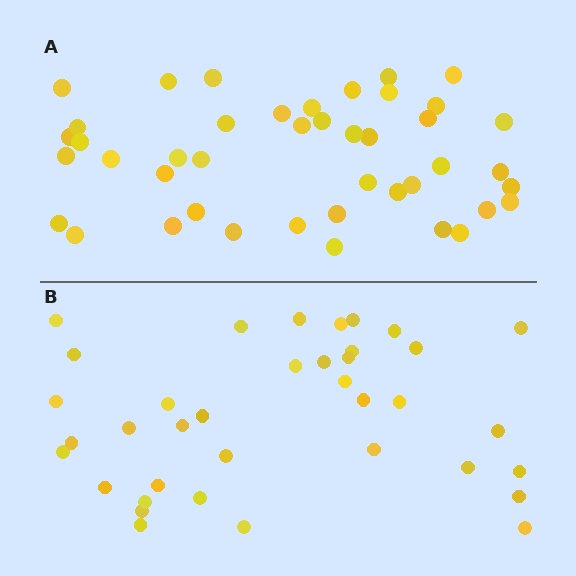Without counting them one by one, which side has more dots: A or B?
Region A (the top region) has more dots.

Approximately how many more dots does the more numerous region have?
Region A has about 6 more dots than region B.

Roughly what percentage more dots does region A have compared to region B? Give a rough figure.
About 15% more.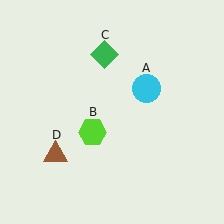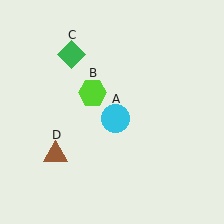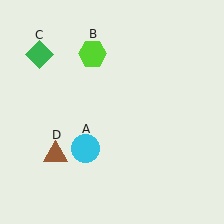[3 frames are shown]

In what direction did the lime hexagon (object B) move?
The lime hexagon (object B) moved up.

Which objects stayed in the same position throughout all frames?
Brown triangle (object D) remained stationary.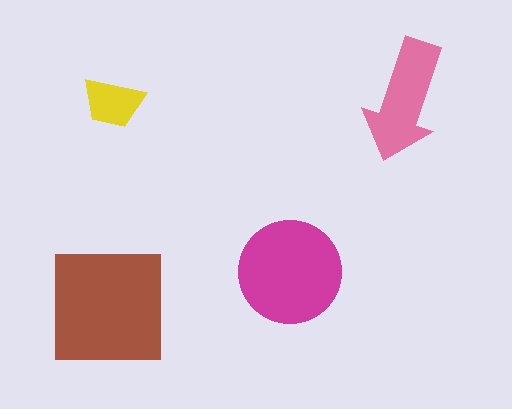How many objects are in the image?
There are 4 objects in the image.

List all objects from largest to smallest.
The brown square, the magenta circle, the pink arrow, the yellow trapezoid.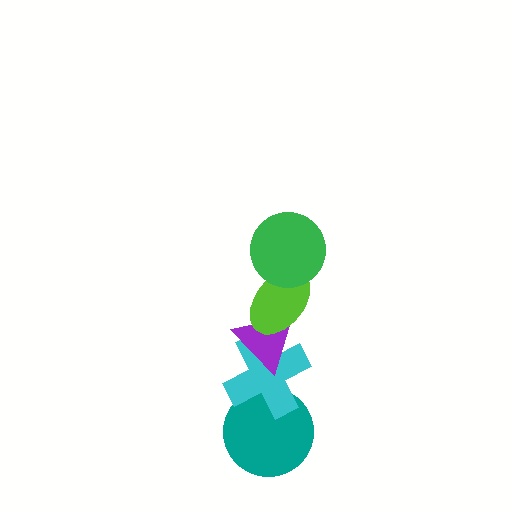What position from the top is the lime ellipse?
The lime ellipse is 2nd from the top.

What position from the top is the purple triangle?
The purple triangle is 3rd from the top.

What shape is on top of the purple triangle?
The lime ellipse is on top of the purple triangle.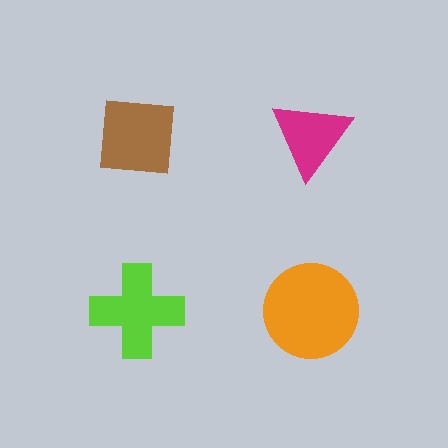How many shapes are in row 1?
2 shapes.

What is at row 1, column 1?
A brown square.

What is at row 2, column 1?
A lime cross.